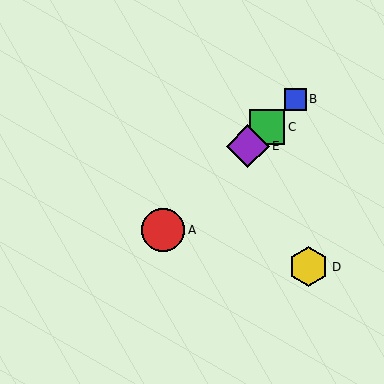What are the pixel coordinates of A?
Object A is at (163, 230).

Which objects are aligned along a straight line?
Objects A, B, C, E are aligned along a straight line.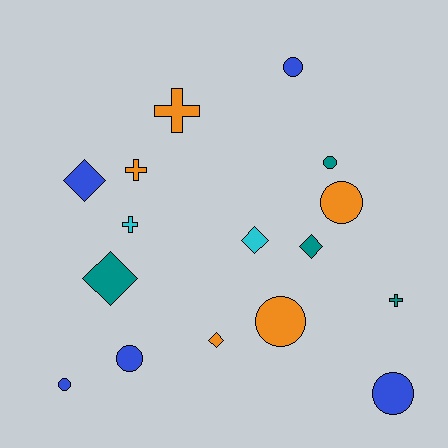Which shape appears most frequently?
Circle, with 7 objects.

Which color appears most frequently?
Orange, with 5 objects.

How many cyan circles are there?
There are no cyan circles.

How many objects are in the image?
There are 16 objects.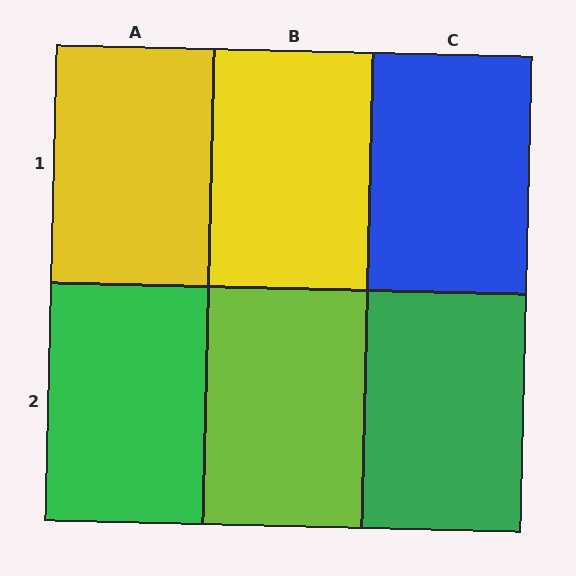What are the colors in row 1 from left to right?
Yellow, yellow, blue.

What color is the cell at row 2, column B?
Lime.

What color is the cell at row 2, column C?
Green.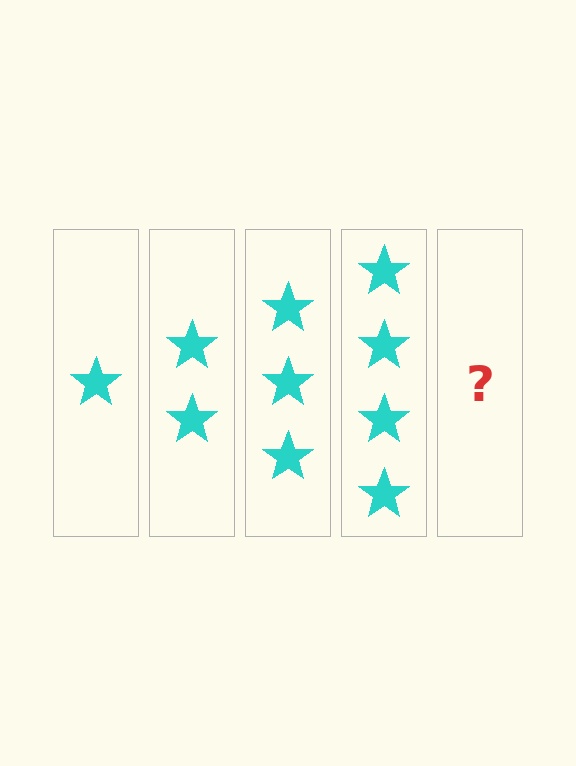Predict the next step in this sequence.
The next step is 5 stars.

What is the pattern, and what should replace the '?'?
The pattern is that each step adds one more star. The '?' should be 5 stars.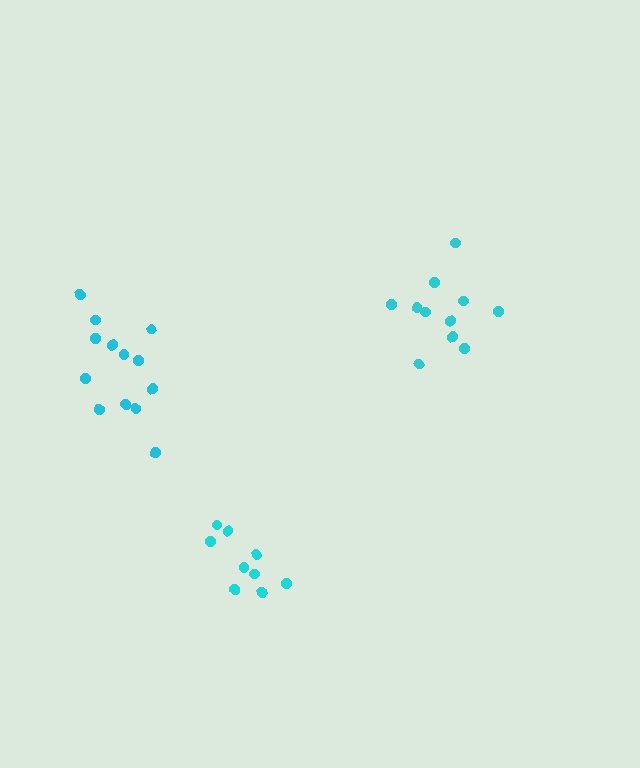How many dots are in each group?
Group 1: 13 dots, Group 2: 11 dots, Group 3: 9 dots (33 total).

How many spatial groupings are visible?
There are 3 spatial groupings.